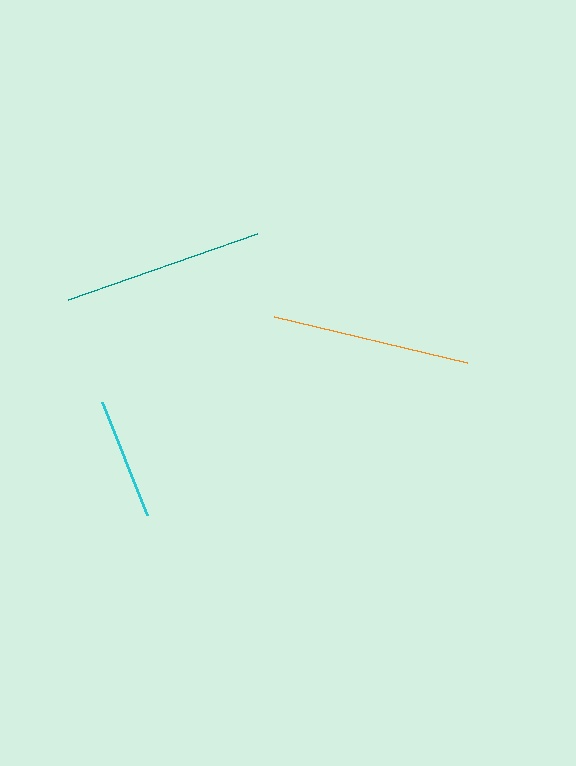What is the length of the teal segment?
The teal segment is approximately 200 pixels long.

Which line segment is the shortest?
The cyan line is the shortest at approximately 122 pixels.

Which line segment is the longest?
The teal line is the longest at approximately 200 pixels.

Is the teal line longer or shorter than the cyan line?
The teal line is longer than the cyan line.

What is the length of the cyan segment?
The cyan segment is approximately 122 pixels long.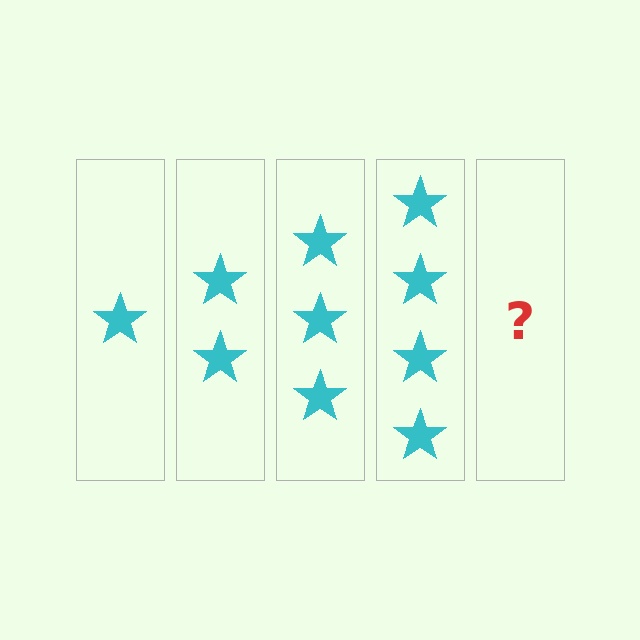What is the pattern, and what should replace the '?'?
The pattern is that each step adds one more star. The '?' should be 5 stars.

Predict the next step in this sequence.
The next step is 5 stars.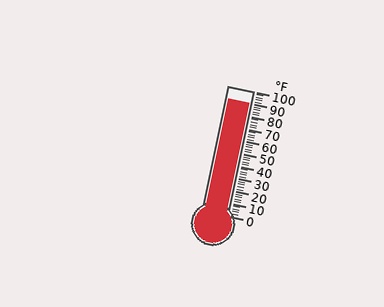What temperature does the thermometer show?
The thermometer shows approximately 90°F.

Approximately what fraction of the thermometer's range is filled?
The thermometer is filled to approximately 90% of its range.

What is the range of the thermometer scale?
The thermometer scale ranges from 0°F to 100°F.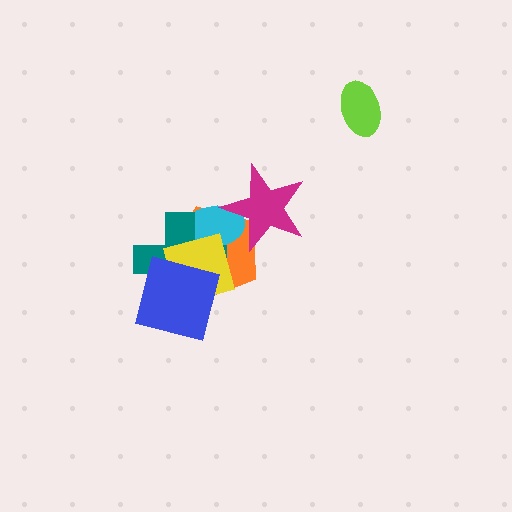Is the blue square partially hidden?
No, no other shape covers it.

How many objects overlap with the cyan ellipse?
4 objects overlap with the cyan ellipse.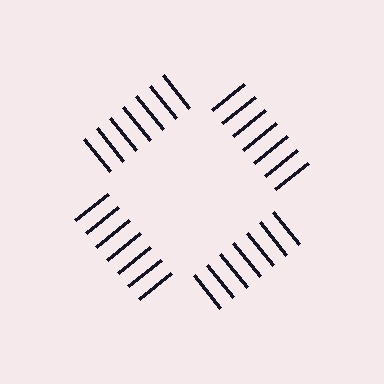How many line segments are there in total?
28 — 7 along each of the 4 edges.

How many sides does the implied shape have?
4 sides — the line-ends trace a square.